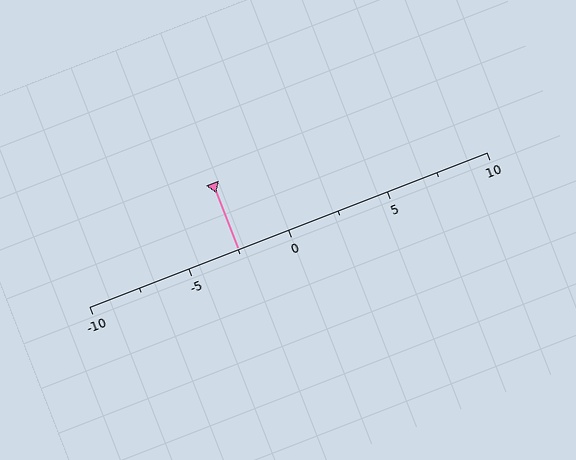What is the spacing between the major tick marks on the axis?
The major ticks are spaced 5 apart.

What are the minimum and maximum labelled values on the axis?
The axis runs from -10 to 10.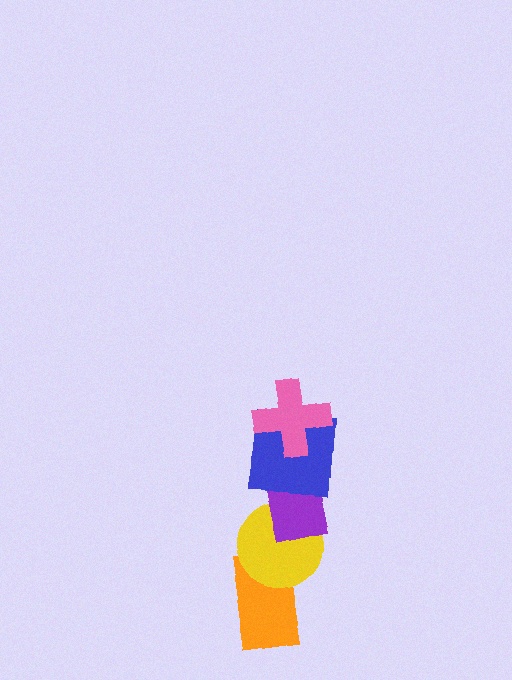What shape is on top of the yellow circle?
The purple rectangle is on top of the yellow circle.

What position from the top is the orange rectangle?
The orange rectangle is 5th from the top.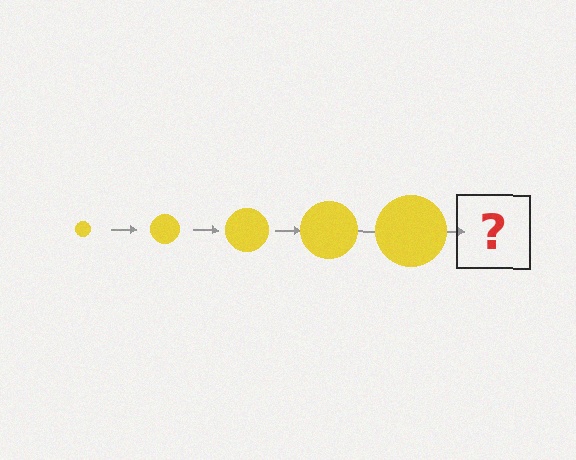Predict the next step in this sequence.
The next step is a yellow circle, larger than the previous one.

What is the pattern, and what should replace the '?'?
The pattern is that the circle gets progressively larger each step. The '?' should be a yellow circle, larger than the previous one.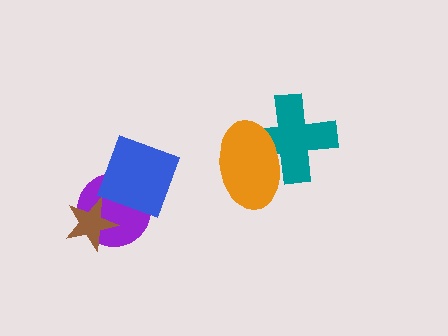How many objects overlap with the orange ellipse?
1 object overlaps with the orange ellipse.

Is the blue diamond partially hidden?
No, no other shape covers it.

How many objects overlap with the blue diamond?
1 object overlaps with the blue diamond.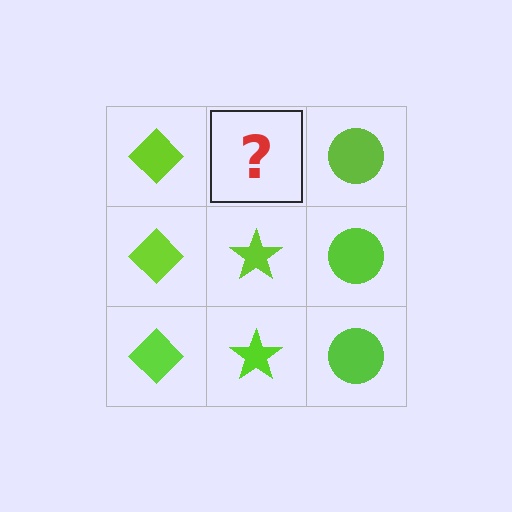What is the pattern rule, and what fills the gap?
The rule is that each column has a consistent shape. The gap should be filled with a lime star.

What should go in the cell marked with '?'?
The missing cell should contain a lime star.